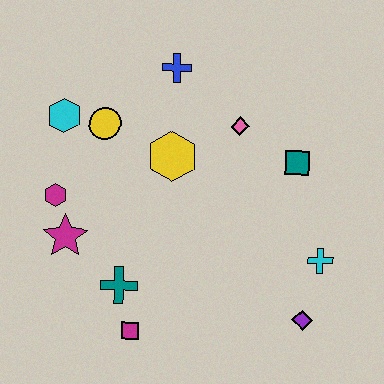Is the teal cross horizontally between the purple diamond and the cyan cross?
No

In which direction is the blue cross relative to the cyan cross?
The blue cross is above the cyan cross.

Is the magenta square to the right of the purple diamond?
No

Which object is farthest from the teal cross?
The blue cross is farthest from the teal cross.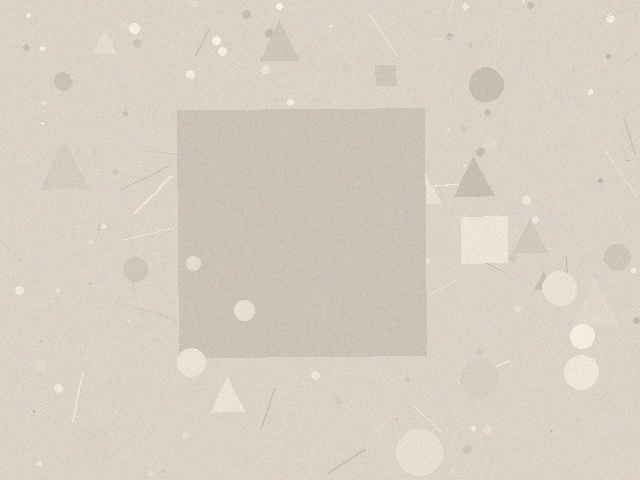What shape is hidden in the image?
A square is hidden in the image.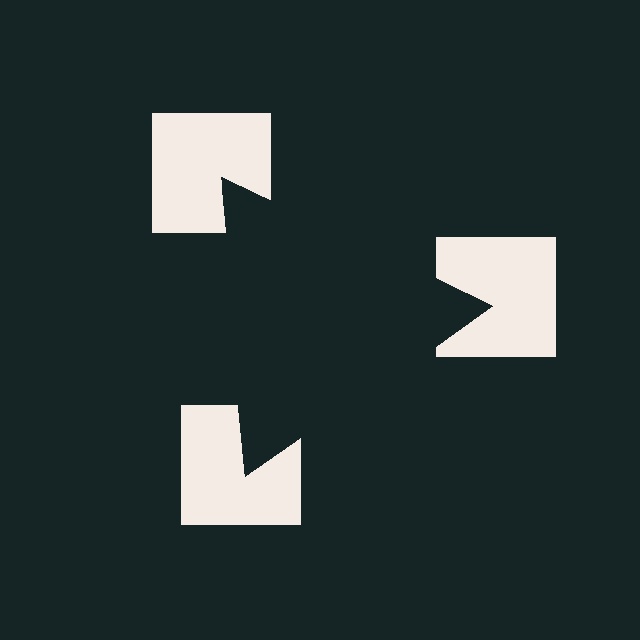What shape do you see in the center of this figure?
An illusory triangle — its edges are inferred from the aligned wedge cuts in the notched squares, not physically drawn.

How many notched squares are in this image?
There are 3 — one at each vertex of the illusory triangle.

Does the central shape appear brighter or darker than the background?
It typically appears slightly darker than the background, even though no actual brightness change is drawn.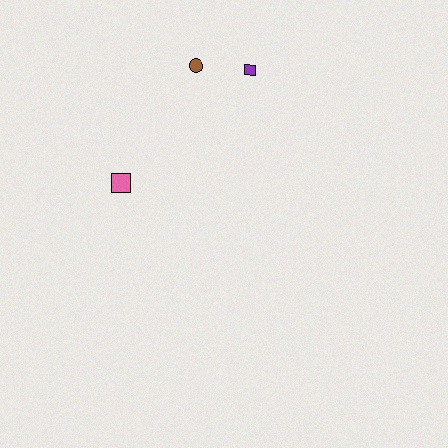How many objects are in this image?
There are 3 objects.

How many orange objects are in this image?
There are no orange objects.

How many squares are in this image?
There are 2 squares.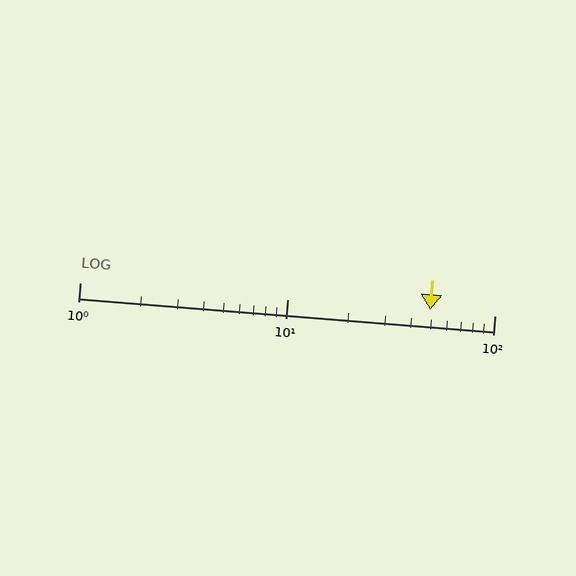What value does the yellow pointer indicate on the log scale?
The pointer indicates approximately 49.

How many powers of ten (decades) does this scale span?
The scale spans 2 decades, from 1 to 100.